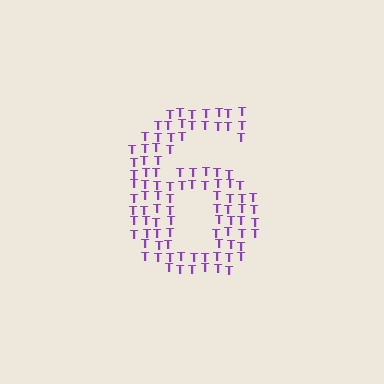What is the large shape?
The large shape is the digit 6.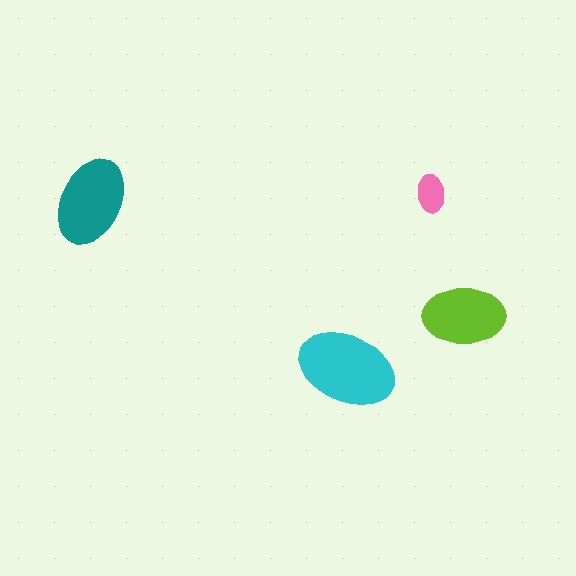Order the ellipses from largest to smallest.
the cyan one, the teal one, the lime one, the pink one.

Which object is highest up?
The pink ellipse is topmost.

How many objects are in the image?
There are 4 objects in the image.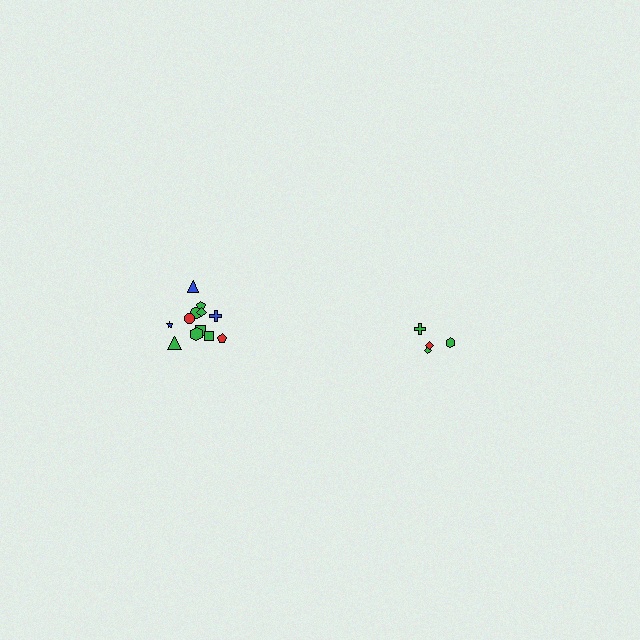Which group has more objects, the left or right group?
The left group.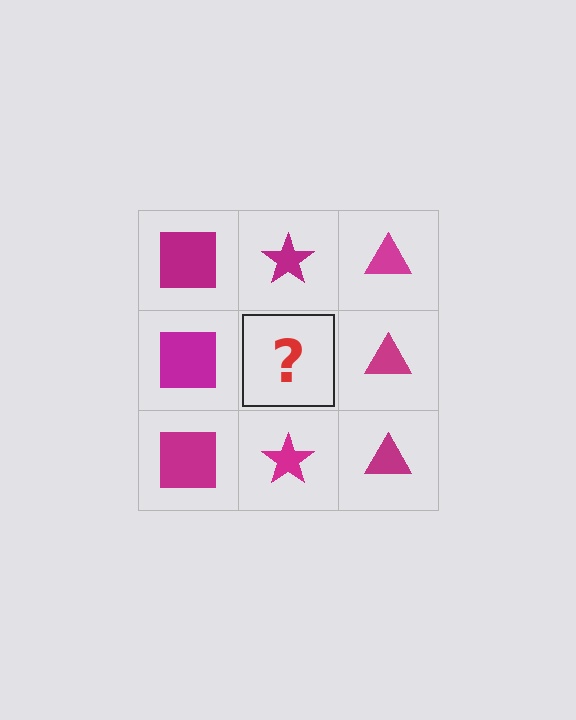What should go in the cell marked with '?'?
The missing cell should contain a magenta star.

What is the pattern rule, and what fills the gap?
The rule is that each column has a consistent shape. The gap should be filled with a magenta star.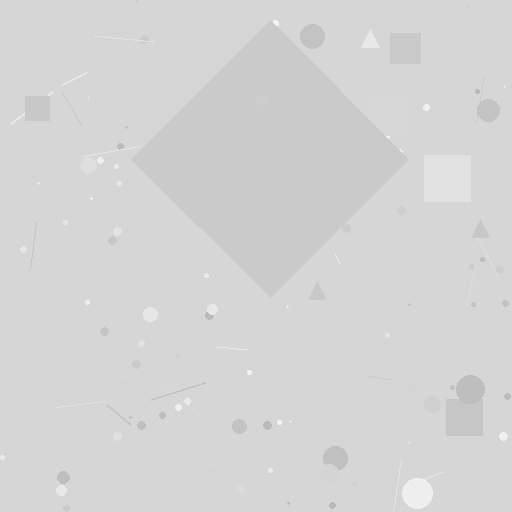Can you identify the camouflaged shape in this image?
The camouflaged shape is a diamond.